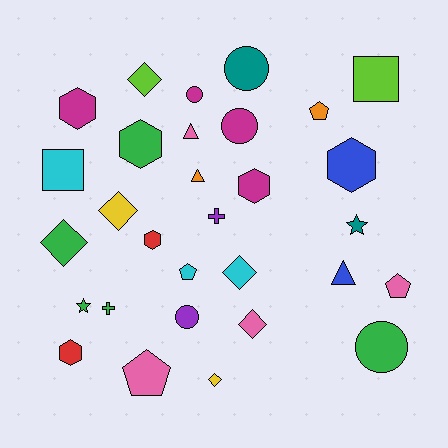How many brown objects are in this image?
There are no brown objects.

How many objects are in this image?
There are 30 objects.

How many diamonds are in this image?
There are 6 diamonds.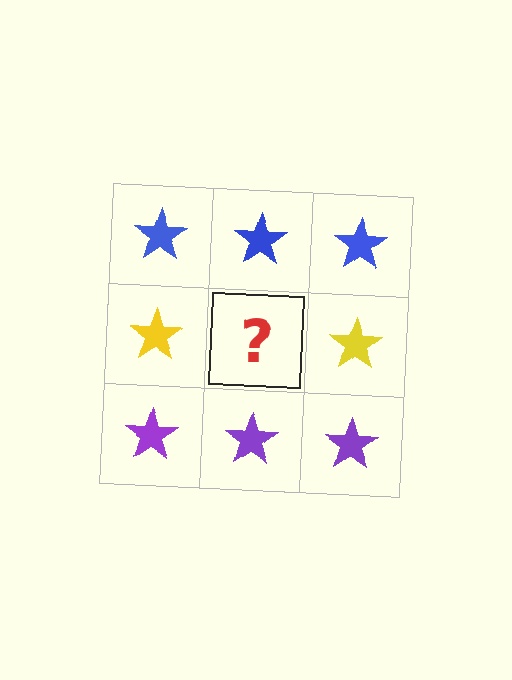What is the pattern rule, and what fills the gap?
The rule is that each row has a consistent color. The gap should be filled with a yellow star.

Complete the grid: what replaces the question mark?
The question mark should be replaced with a yellow star.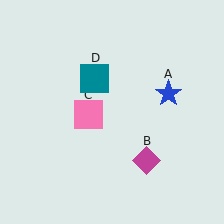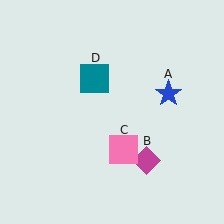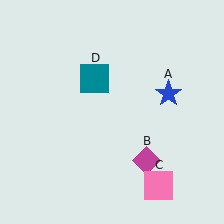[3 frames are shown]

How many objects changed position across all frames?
1 object changed position: pink square (object C).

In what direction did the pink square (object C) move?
The pink square (object C) moved down and to the right.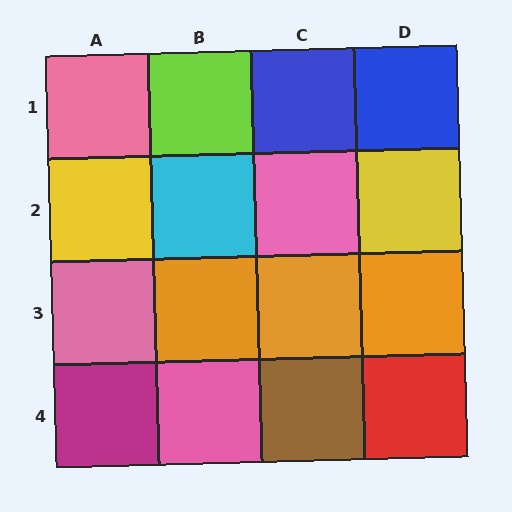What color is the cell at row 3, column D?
Orange.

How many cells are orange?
3 cells are orange.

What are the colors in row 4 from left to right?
Magenta, pink, brown, red.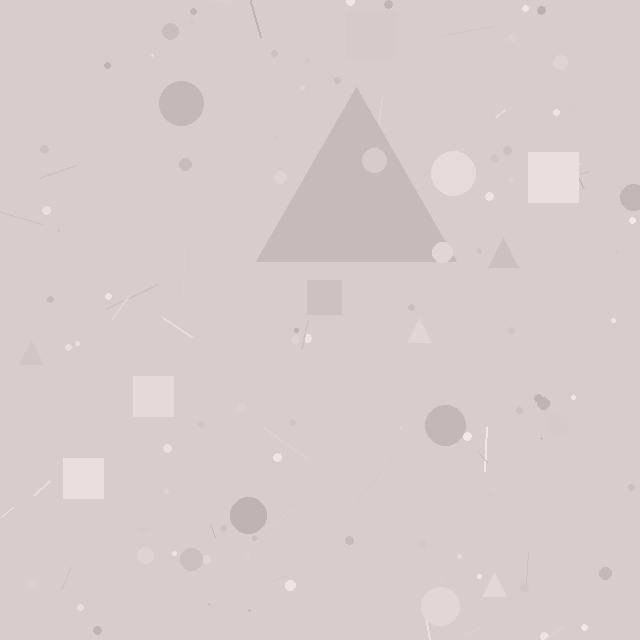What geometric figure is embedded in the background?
A triangle is embedded in the background.